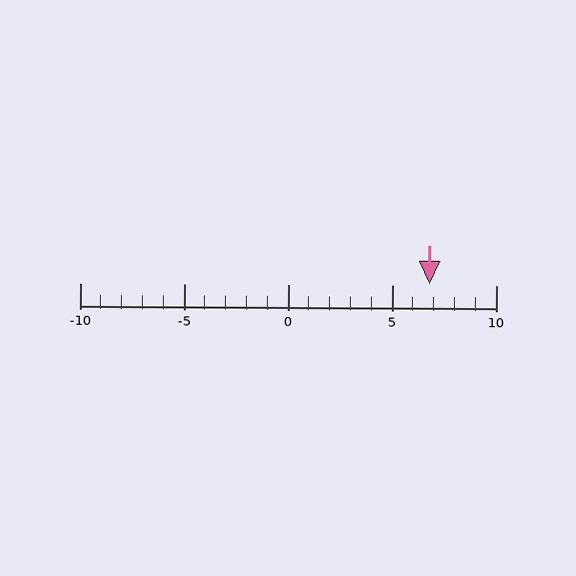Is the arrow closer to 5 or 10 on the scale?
The arrow is closer to 5.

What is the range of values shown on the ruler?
The ruler shows values from -10 to 10.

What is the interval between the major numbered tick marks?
The major tick marks are spaced 5 units apart.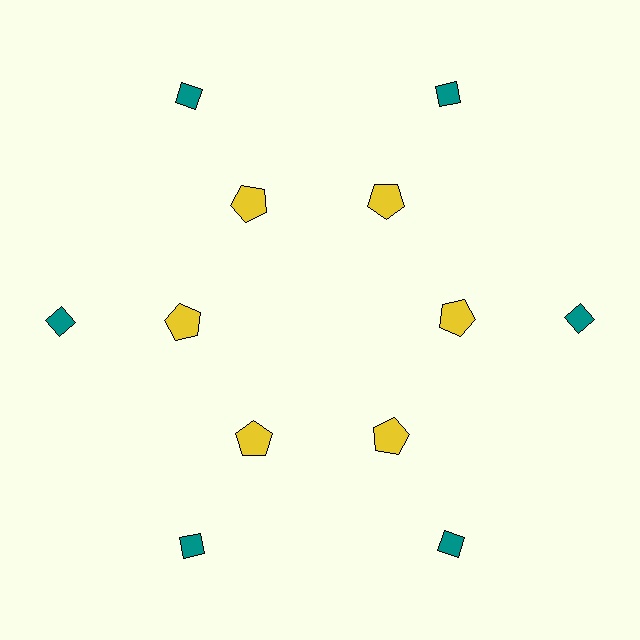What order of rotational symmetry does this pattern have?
This pattern has 6-fold rotational symmetry.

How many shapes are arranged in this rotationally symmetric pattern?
There are 12 shapes, arranged in 6 groups of 2.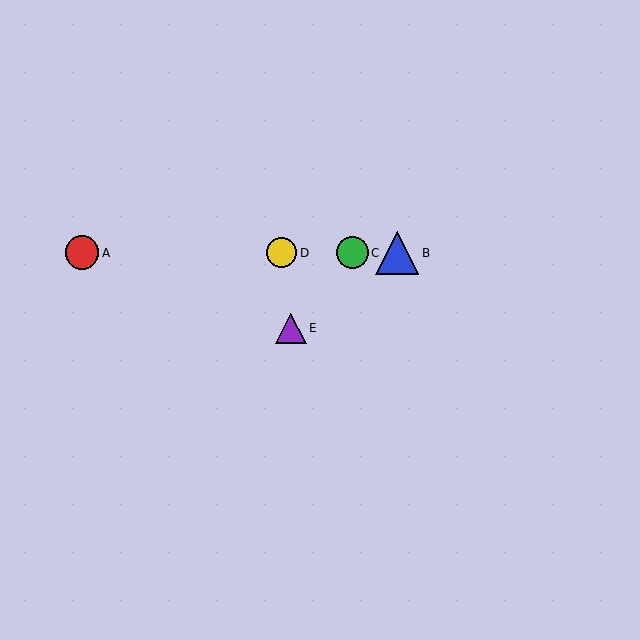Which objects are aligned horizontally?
Objects A, B, C, D are aligned horizontally.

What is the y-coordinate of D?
Object D is at y≈253.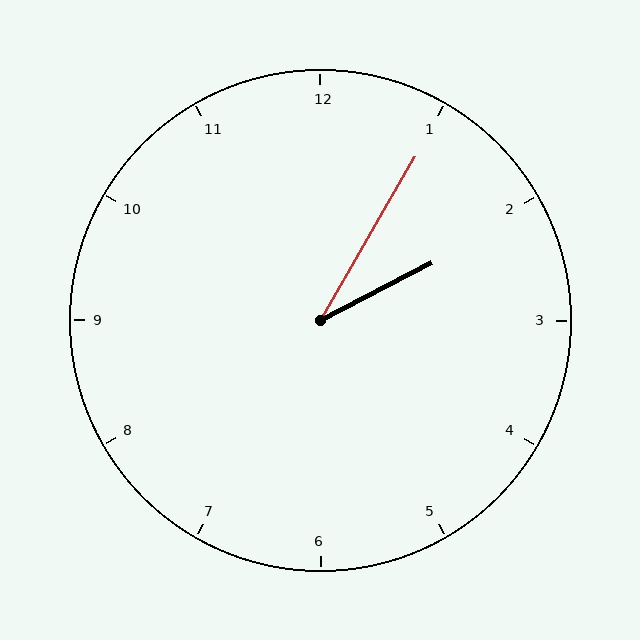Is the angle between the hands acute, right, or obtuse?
It is acute.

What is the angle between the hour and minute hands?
Approximately 32 degrees.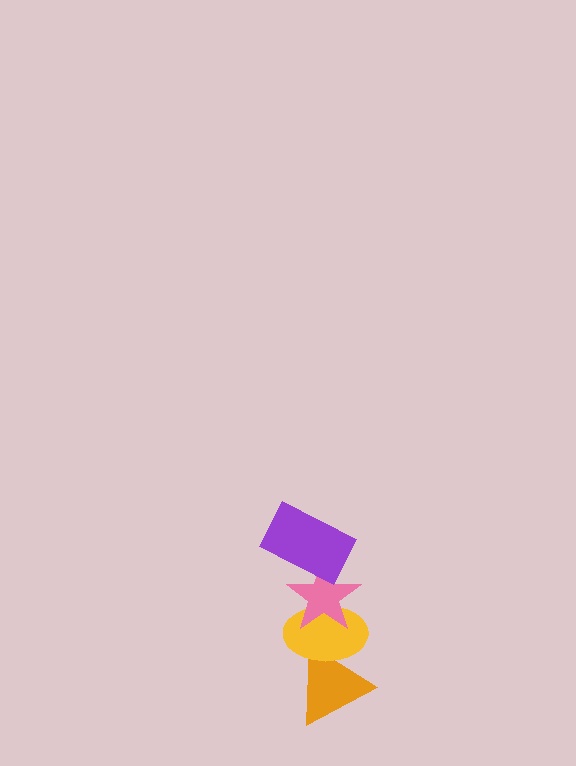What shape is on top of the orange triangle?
The yellow ellipse is on top of the orange triangle.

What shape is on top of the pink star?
The purple rectangle is on top of the pink star.